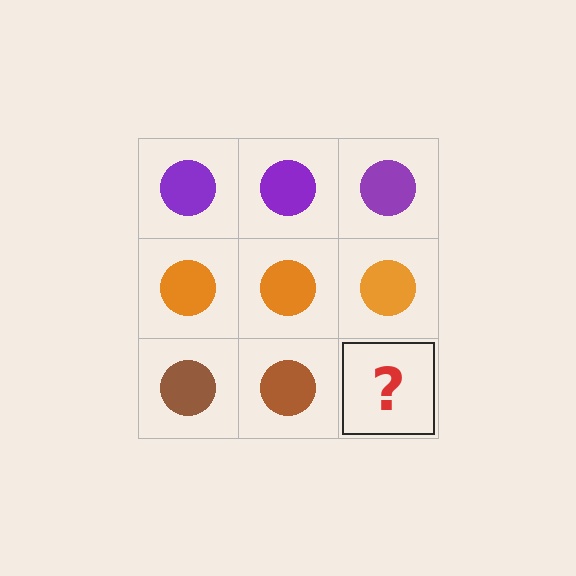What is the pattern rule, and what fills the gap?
The rule is that each row has a consistent color. The gap should be filled with a brown circle.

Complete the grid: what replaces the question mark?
The question mark should be replaced with a brown circle.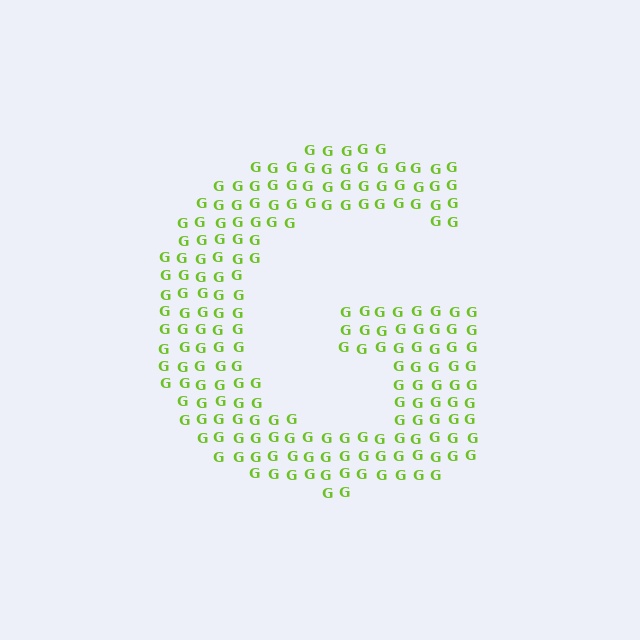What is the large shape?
The large shape is the letter G.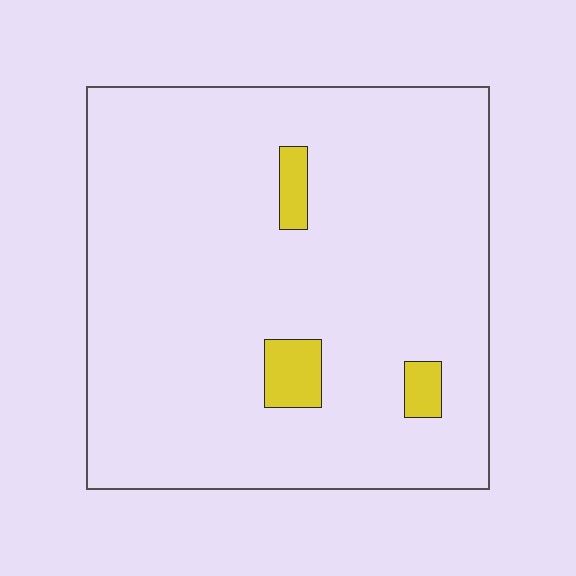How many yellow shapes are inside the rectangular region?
3.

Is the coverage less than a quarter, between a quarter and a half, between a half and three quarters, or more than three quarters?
Less than a quarter.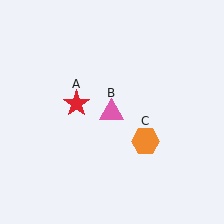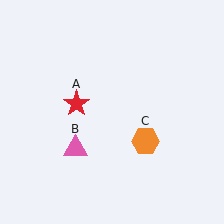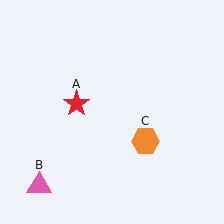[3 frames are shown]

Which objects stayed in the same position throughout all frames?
Red star (object A) and orange hexagon (object C) remained stationary.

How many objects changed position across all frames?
1 object changed position: pink triangle (object B).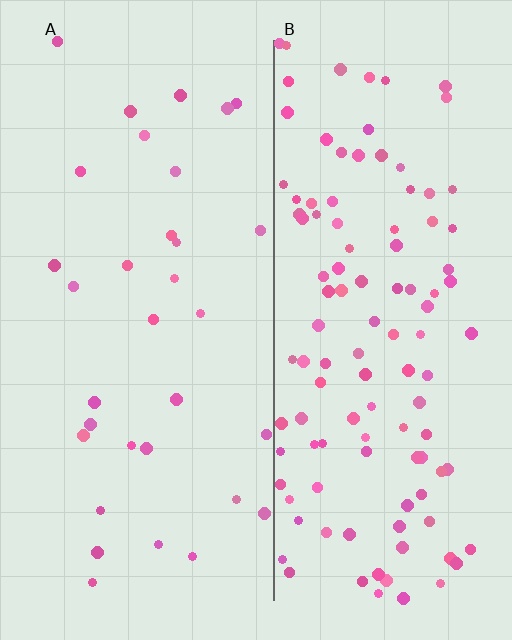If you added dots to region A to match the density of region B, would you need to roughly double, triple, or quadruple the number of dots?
Approximately quadruple.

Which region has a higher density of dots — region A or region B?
B (the right).